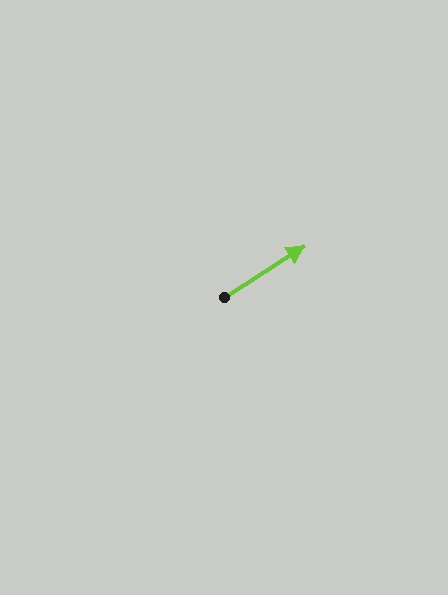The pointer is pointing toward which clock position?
Roughly 2 o'clock.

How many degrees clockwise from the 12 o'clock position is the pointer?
Approximately 57 degrees.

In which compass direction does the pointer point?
Northeast.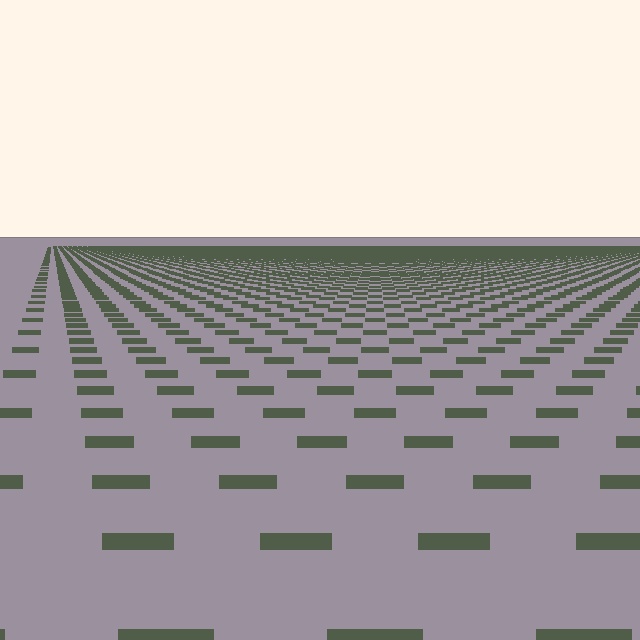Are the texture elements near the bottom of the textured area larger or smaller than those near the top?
Larger. Near the bottom, elements are closer to the viewer and appear at a bigger on-screen size.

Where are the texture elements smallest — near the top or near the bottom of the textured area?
Near the top.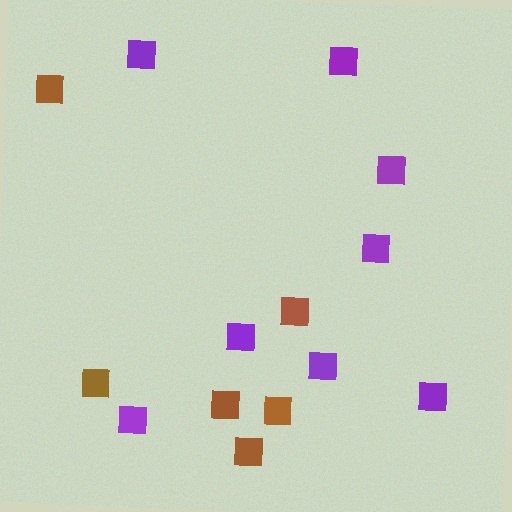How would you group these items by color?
There are 2 groups: one group of purple squares (8) and one group of brown squares (6).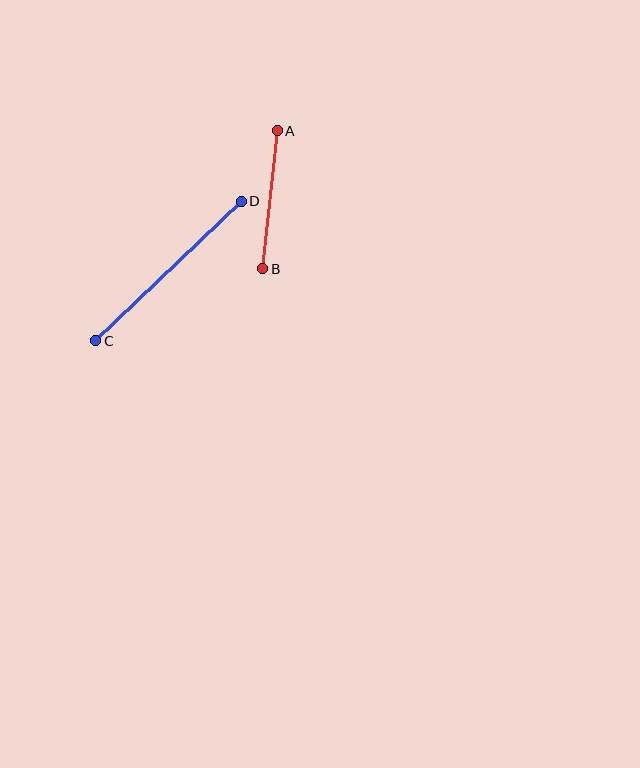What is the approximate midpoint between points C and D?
The midpoint is at approximately (168, 271) pixels.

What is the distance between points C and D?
The distance is approximately 202 pixels.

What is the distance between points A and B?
The distance is approximately 139 pixels.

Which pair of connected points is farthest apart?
Points C and D are farthest apart.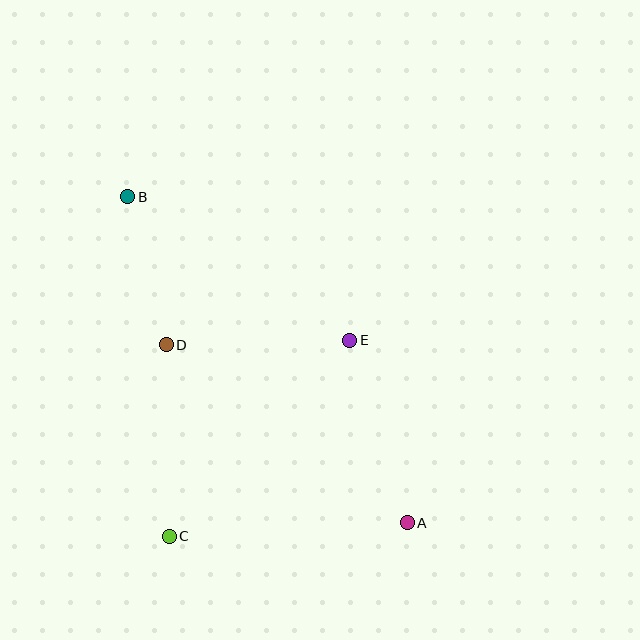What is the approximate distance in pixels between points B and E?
The distance between B and E is approximately 264 pixels.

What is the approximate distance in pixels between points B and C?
The distance between B and C is approximately 342 pixels.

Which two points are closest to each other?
Points B and D are closest to each other.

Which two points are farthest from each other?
Points A and B are farthest from each other.